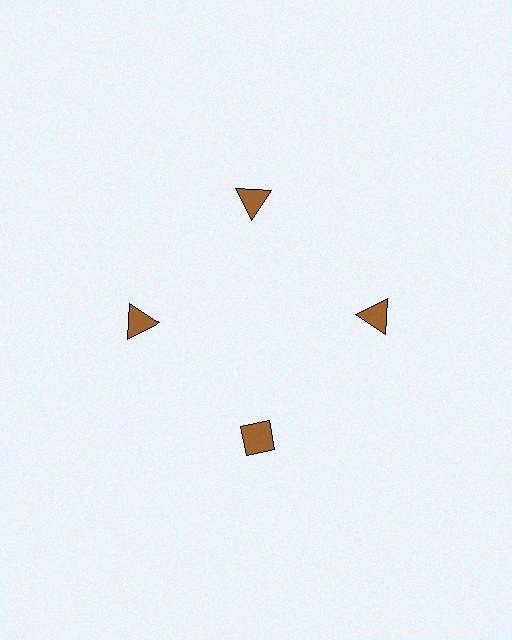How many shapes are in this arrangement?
There are 4 shapes arranged in a ring pattern.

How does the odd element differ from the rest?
It has a different shape: diamond instead of triangle.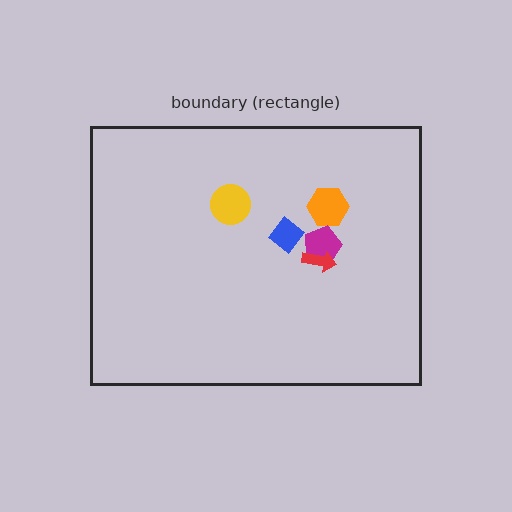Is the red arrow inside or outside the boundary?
Inside.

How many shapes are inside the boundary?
5 inside, 0 outside.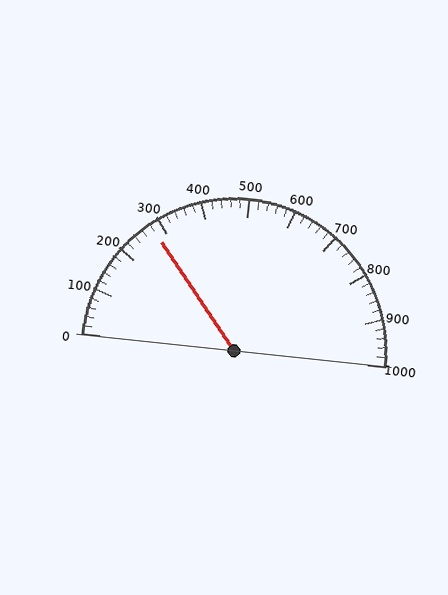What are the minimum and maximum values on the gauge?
The gauge ranges from 0 to 1000.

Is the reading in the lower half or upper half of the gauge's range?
The reading is in the lower half of the range (0 to 1000).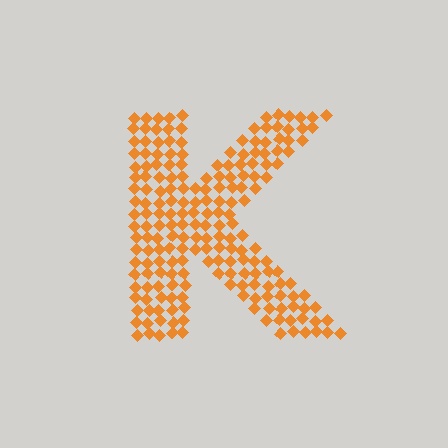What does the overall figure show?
The overall figure shows the letter K.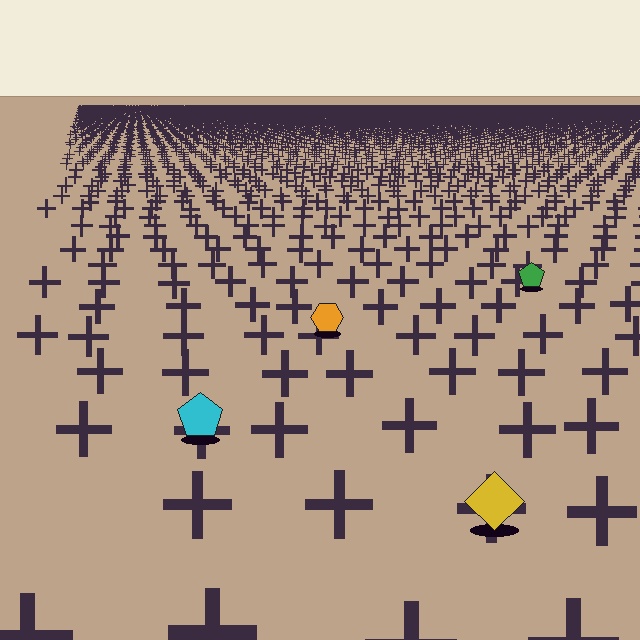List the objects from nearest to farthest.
From nearest to farthest: the yellow diamond, the cyan pentagon, the orange hexagon, the green pentagon.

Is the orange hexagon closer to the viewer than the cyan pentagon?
No. The cyan pentagon is closer — you can tell from the texture gradient: the ground texture is coarser near it.